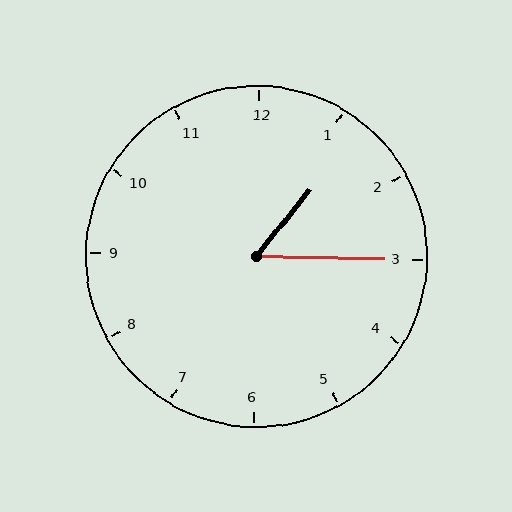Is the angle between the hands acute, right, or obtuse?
It is acute.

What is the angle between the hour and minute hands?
Approximately 52 degrees.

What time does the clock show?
1:15.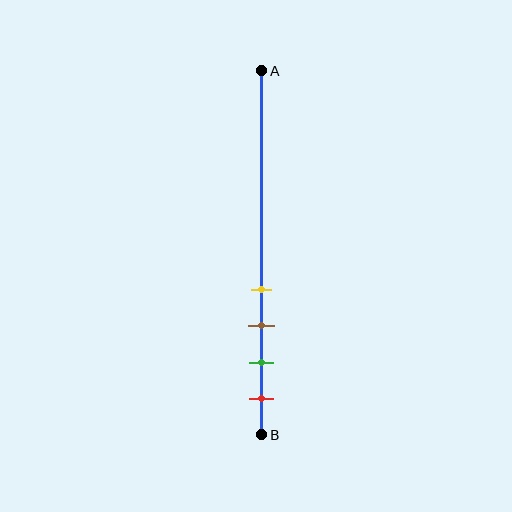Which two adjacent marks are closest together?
The yellow and brown marks are the closest adjacent pair.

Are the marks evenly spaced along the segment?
Yes, the marks are approximately evenly spaced.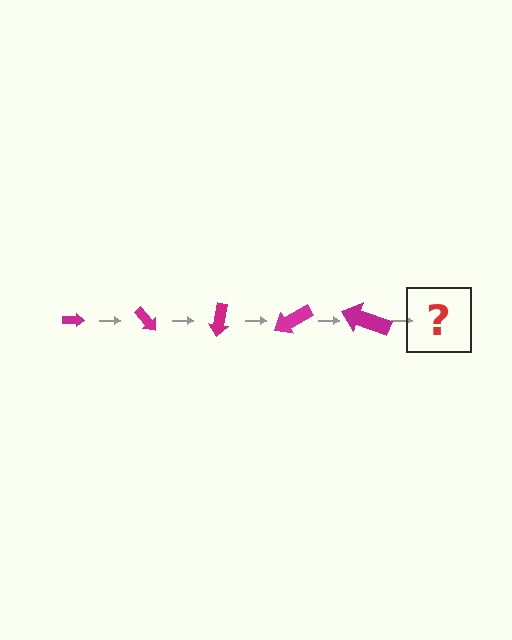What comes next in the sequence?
The next element should be an arrow, larger than the previous one and rotated 250 degrees from the start.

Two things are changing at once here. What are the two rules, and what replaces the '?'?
The two rules are that the arrow grows larger each step and it rotates 50 degrees each step. The '?' should be an arrow, larger than the previous one and rotated 250 degrees from the start.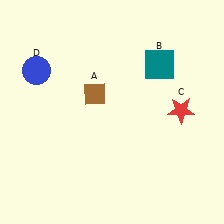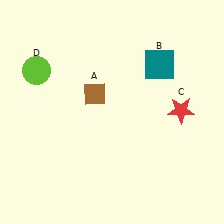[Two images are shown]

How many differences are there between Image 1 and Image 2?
There is 1 difference between the two images.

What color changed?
The circle (D) changed from blue in Image 1 to lime in Image 2.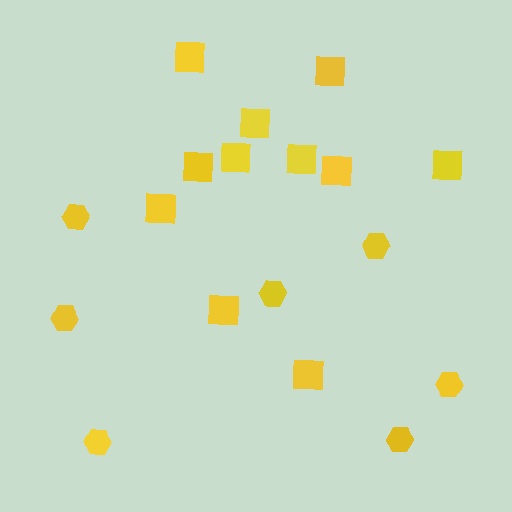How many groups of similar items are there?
There are 2 groups: one group of squares (11) and one group of hexagons (7).